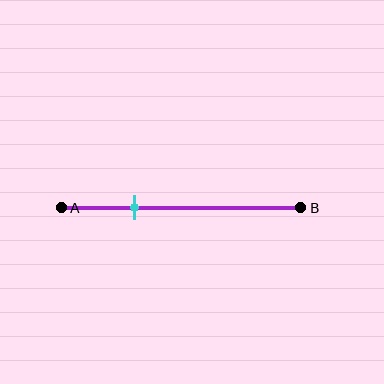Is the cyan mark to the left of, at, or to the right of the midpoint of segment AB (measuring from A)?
The cyan mark is to the left of the midpoint of segment AB.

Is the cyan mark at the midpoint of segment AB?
No, the mark is at about 30% from A, not at the 50% midpoint.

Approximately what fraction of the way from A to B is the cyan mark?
The cyan mark is approximately 30% of the way from A to B.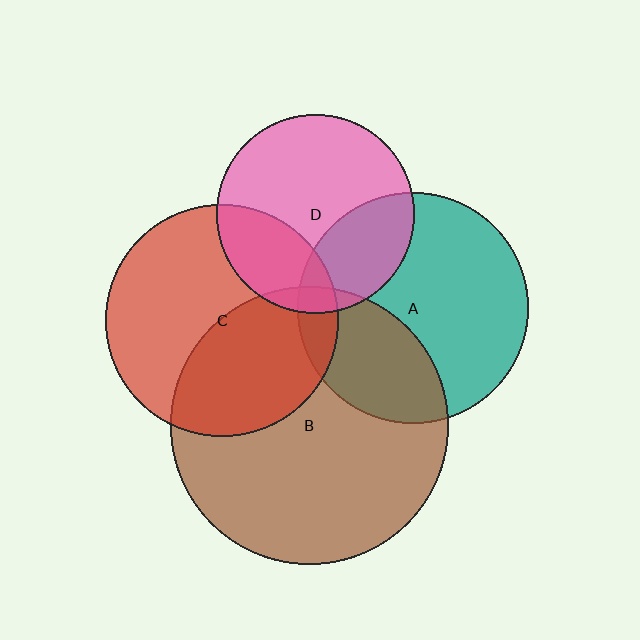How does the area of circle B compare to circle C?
Approximately 1.4 times.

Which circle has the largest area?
Circle B (brown).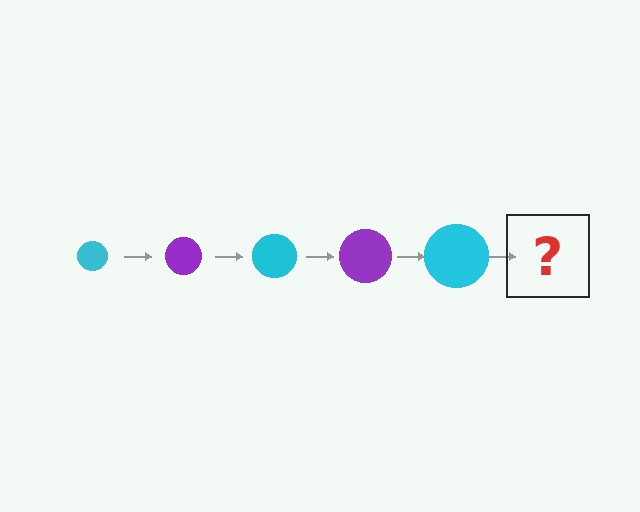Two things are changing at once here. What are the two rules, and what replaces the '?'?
The two rules are that the circle grows larger each step and the color cycles through cyan and purple. The '?' should be a purple circle, larger than the previous one.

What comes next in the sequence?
The next element should be a purple circle, larger than the previous one.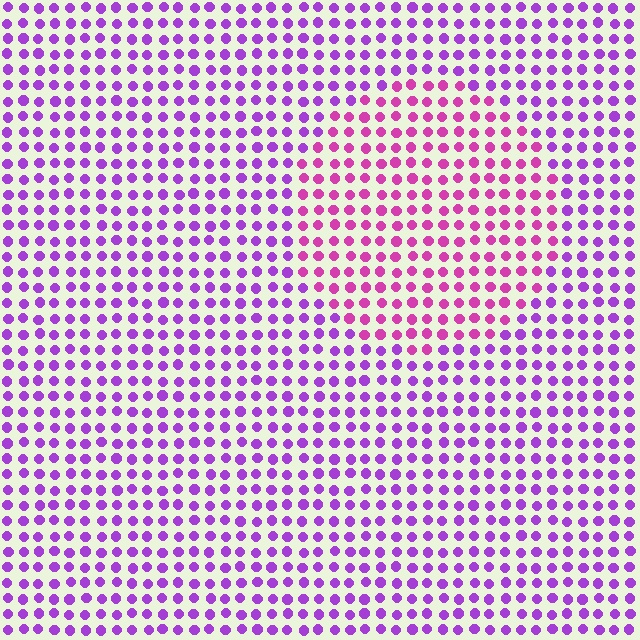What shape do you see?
I see a circle.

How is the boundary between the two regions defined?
The boundary is defined purely by a slight shift in hue (about 34 degrees). Spacing, size, and orientation are identical on both sides.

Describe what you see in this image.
The image is filled with small purple elements in a uniform arrangement. A circle-shaped region is visible where the elements are tinted to a slightly different hue, forming a subtle color boundary.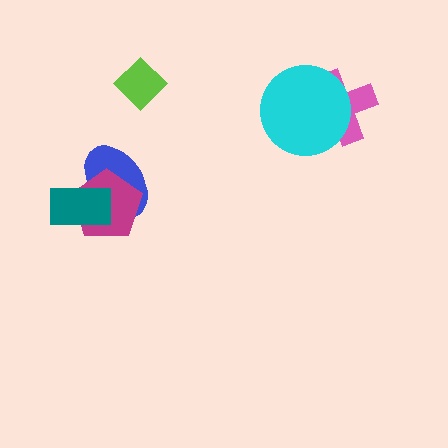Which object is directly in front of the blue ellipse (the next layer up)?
The magenta pentagon is directly in front of the blue ellipse.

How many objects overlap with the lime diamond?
0 objects overlap with the lime diamond.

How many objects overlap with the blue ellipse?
2 objects overlap with the blue ellipse.